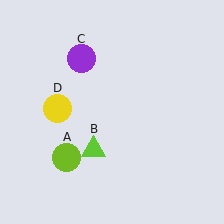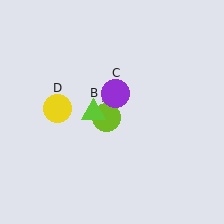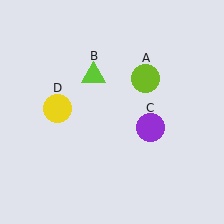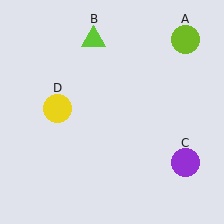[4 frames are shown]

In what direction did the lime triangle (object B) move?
The lime triangle (object B) moved up.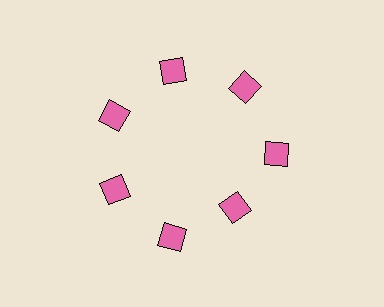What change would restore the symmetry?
The symmetry would be restored by moving it outward, back onto the ring so that all 7 squares sit at equal angles and equal distance from the center.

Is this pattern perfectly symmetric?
No. The 7 pink squares are arranged in a ring, but one element near the 5 o'clock position is pulled inward toward the center, breaking the 7-fold rotational symmetry.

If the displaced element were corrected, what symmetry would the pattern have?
It would have 7-fold rotational symmetry — the pattern would map onto itself every 51 degrees.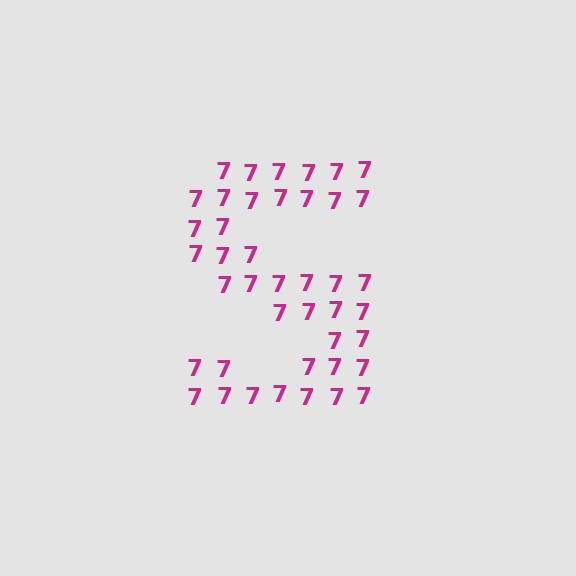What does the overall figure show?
The overall figure shows the letter S.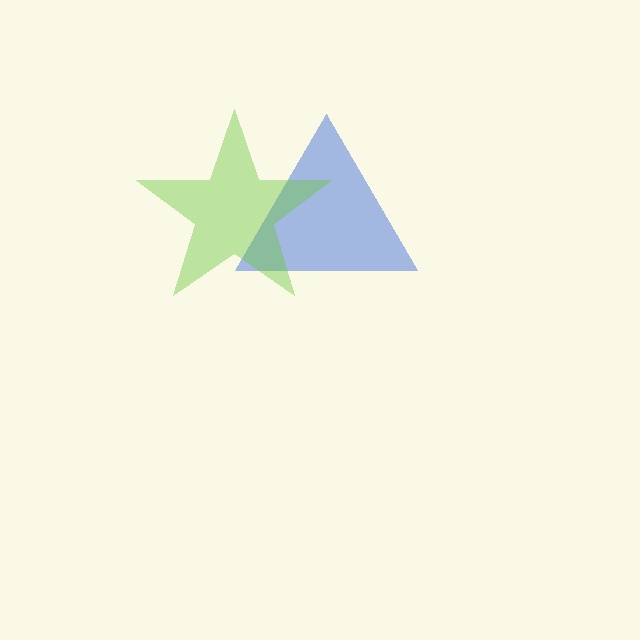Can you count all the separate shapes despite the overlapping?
Yes, there are 2 separate shapes.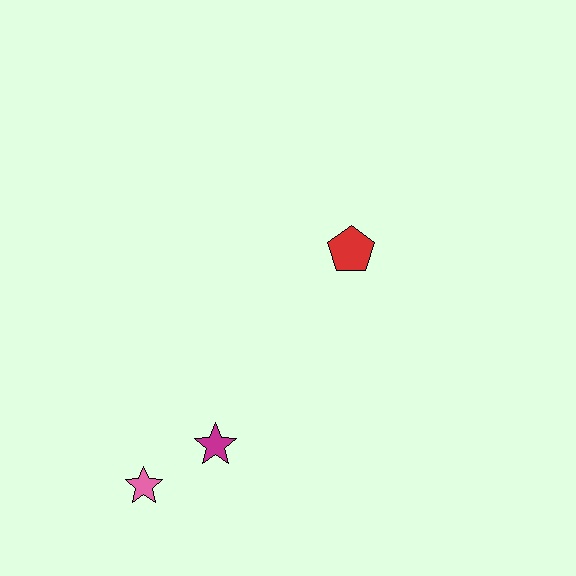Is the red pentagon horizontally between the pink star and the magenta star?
No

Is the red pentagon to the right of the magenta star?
Yes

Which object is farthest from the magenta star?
The red pentagon is farthest from the magenta star.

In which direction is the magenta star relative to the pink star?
The magenta star is to the right of the pink star.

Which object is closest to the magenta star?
The pink star is closest to the magenta star.